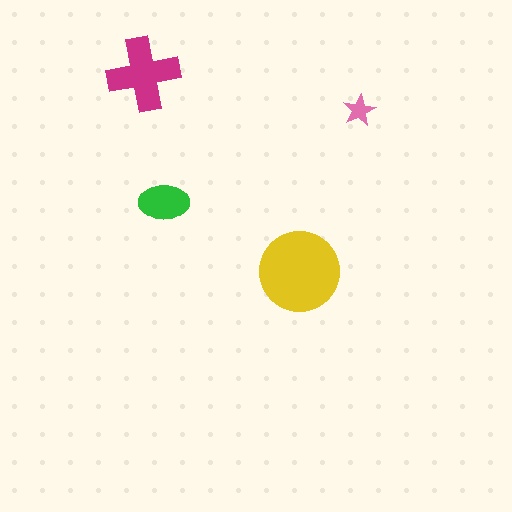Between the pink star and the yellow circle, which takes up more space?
The yellow circle.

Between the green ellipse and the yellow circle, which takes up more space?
The yellow circle.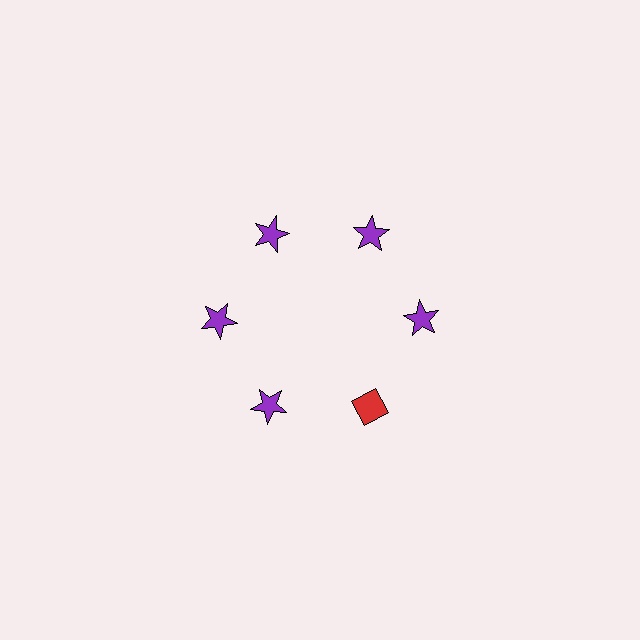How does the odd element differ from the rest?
It differs in both color (red instead of purple) and shape (diamond instead of star).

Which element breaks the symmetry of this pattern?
The red diamond at roughly the 5 o'clock position breaks the symmetry. All other shapes are purple stars.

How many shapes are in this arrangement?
There are 6 shapes arranged in a ring pattern.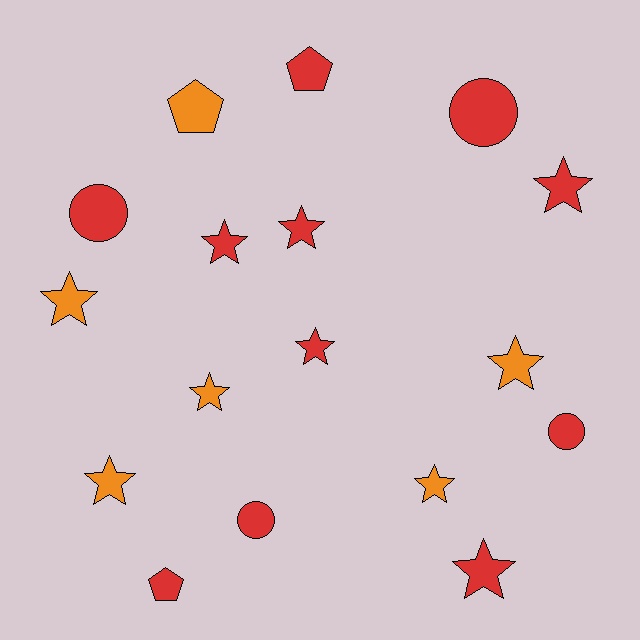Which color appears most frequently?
Red, with 11 objects.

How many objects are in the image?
There are 17 objects.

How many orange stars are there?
There are 5 orange stars.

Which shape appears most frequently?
Star, with 10 objects.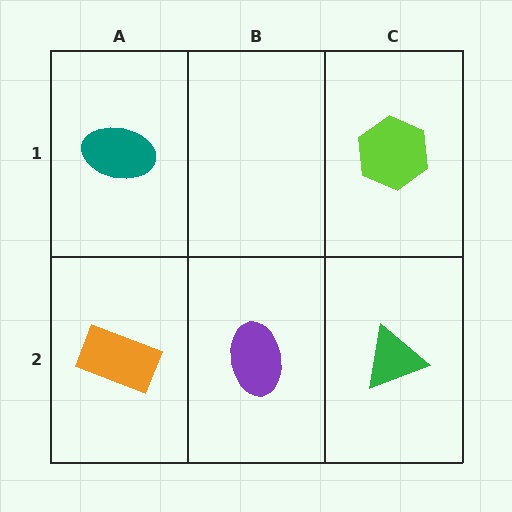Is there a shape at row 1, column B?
No, that cell is empty.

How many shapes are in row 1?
2 shapes.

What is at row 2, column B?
A purple ellipse.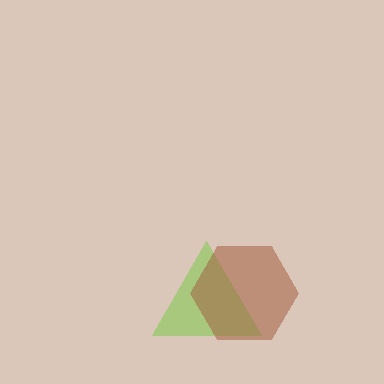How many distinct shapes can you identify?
There are 2 distinct shapes: a lime triangle, a brown hexagon.